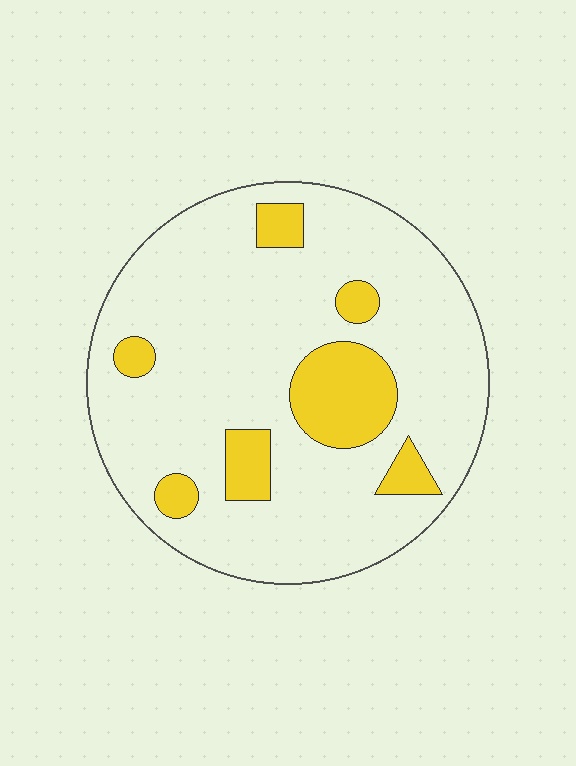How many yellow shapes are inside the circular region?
7.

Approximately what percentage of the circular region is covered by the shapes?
Approximately 15%.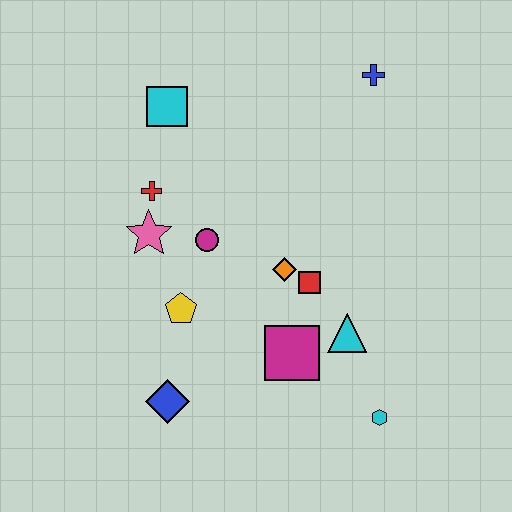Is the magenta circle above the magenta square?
Yes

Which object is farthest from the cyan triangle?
The cyan square is farthest from the cyan triangle.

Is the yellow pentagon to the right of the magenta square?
No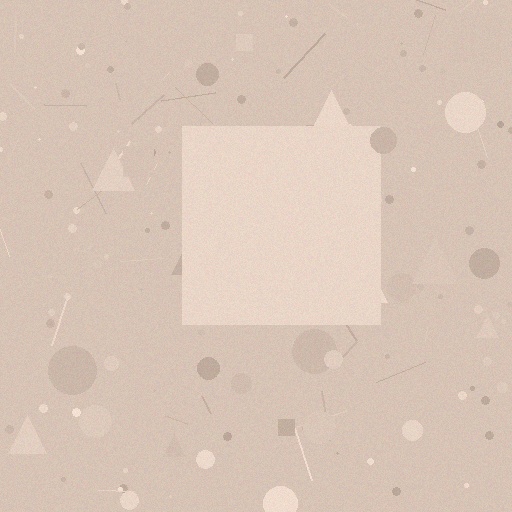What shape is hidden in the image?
A square is hidden in the image.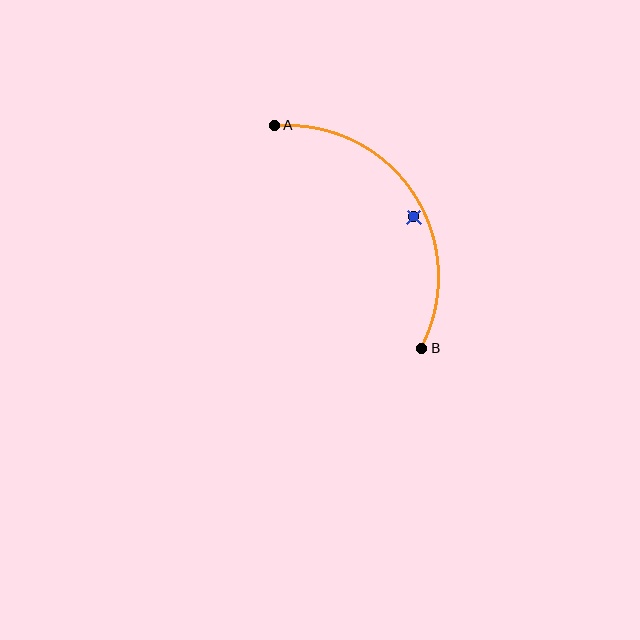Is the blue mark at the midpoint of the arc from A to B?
No — the blue mark does not lie on the arc at all. It sits slightly inside the curve.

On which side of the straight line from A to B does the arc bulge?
The arc bulges to the right of the straight line connecting A and B.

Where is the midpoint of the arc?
The arc midpoint is the point on the curve farthest from the straight line joining A and B. It sits to the right of that line.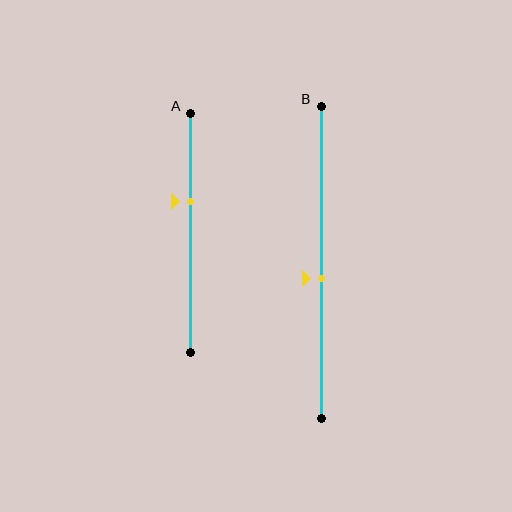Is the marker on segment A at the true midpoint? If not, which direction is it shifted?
No, the marker on segment A is shifted upward by about 13% of the segment length.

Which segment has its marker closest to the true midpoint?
Segment B has its marker closest to the true midpoint.